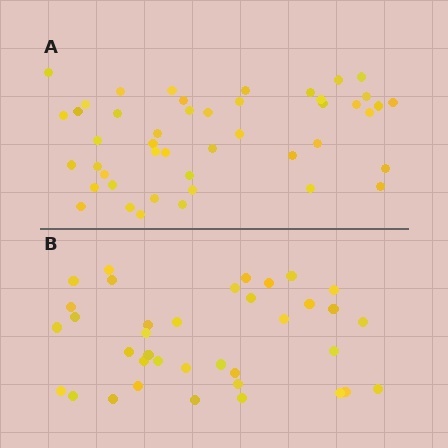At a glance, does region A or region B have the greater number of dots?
Region A (the top region) has more dots.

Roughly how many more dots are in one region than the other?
Region A has roughly 8 or so more dots than region B.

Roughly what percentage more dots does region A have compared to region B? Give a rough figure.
About 25% more.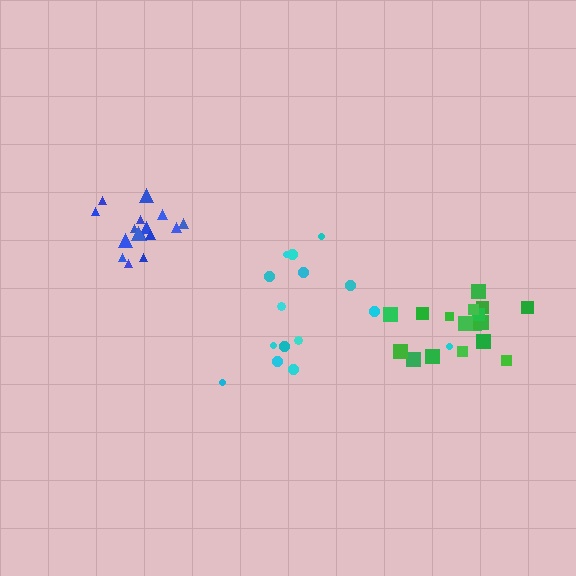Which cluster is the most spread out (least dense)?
Cyan.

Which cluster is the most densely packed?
Blue.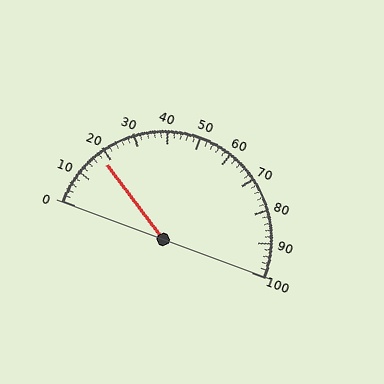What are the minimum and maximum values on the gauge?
The gauge ranges from 0 to 100.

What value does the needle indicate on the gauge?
The needle indicates approximately 18.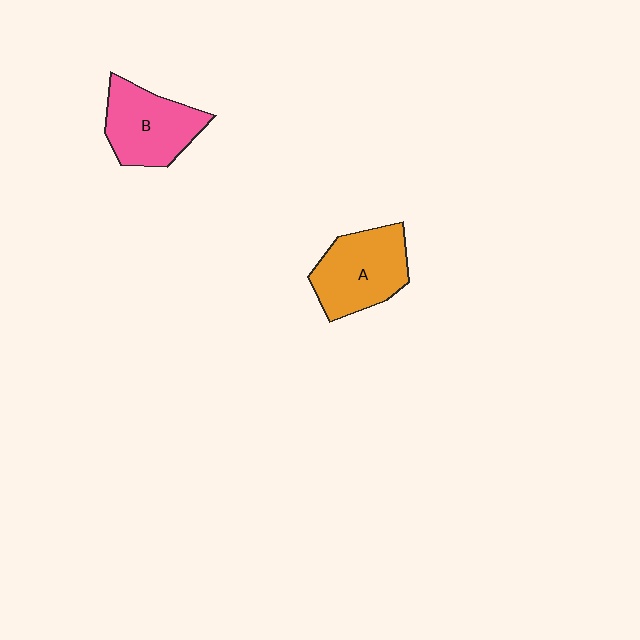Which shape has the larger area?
Shape A (orange).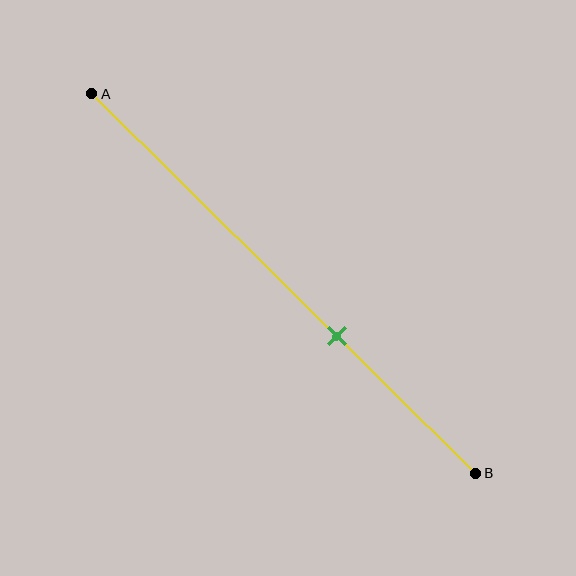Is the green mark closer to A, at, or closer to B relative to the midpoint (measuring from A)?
The green mark is closer to point B than the midpoint of segment AB.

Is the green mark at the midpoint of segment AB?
No, the mark is at about 65% from A, not at the 50% midpoint.